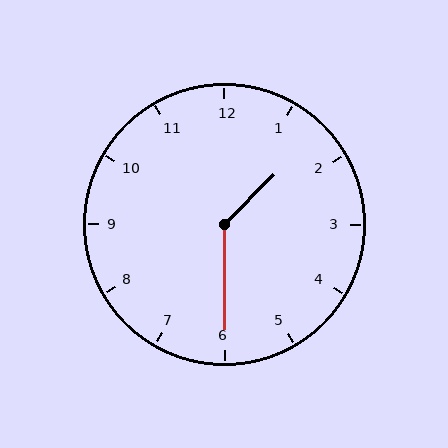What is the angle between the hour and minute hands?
Approximately 135 degrees.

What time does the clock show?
1:30.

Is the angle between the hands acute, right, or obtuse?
It is obtuse.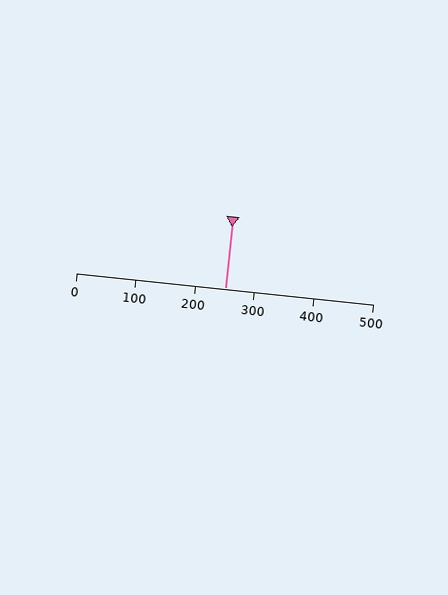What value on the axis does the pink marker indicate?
The marker indicates approximately 250.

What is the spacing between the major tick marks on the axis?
The major ticks are spaced 100 apart.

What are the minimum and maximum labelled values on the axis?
The axis runs from 0 to 500.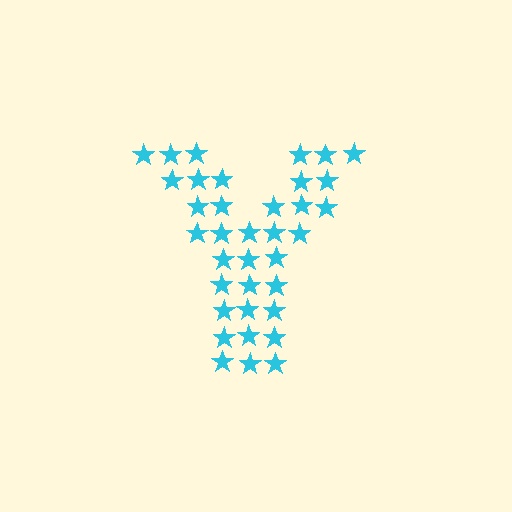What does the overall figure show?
The overall figure shows the letter Y.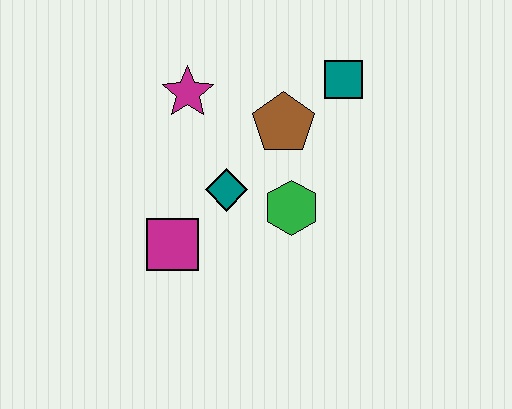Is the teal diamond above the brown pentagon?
No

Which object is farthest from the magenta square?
The teal square is farthest from the magenta square.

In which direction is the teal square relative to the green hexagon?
The teal square is above the green hexagon.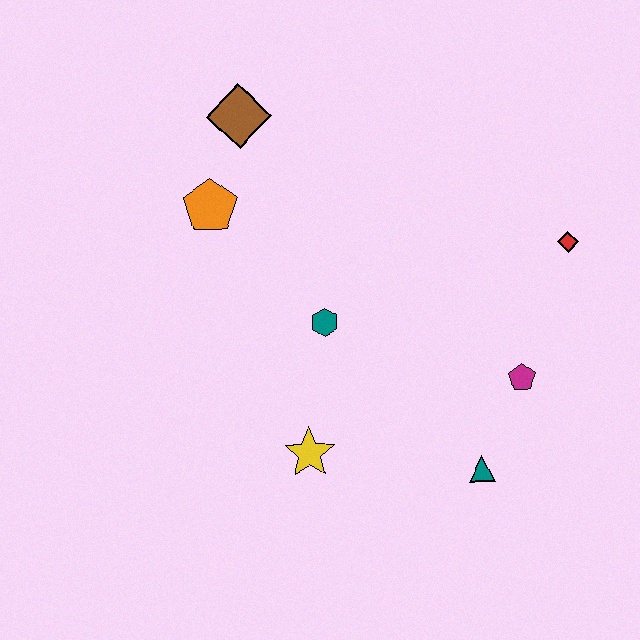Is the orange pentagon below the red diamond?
No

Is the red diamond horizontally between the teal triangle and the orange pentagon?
No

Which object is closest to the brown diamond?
The orange pentagon is closest to the brown diamond.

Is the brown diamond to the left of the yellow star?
Yes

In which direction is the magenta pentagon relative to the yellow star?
The magenta pentagon is to the right of the yellow star.